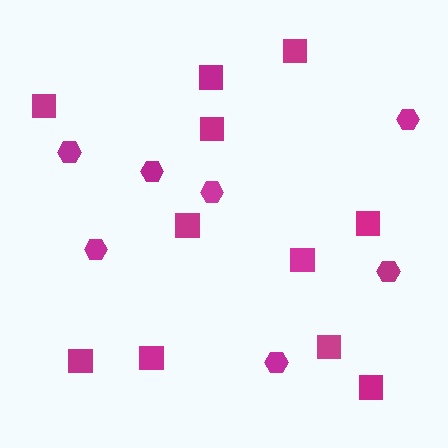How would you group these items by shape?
There are 2 groups: one group of hexagons (7) and one group of squares (11).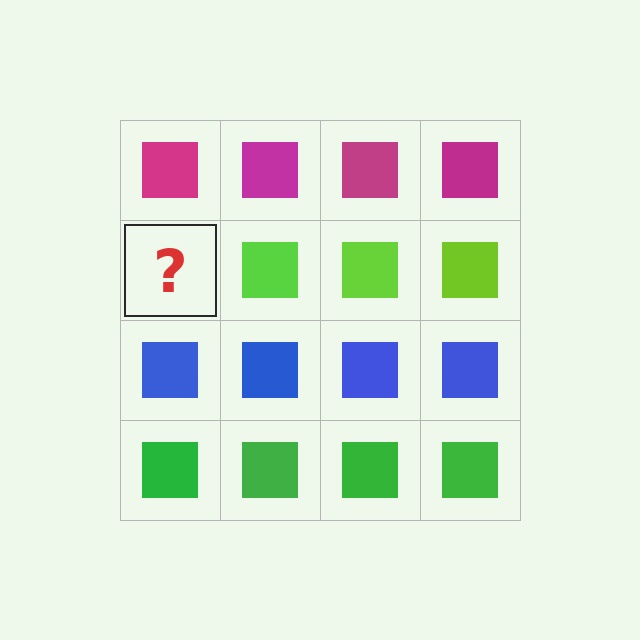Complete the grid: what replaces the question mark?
The question mark should be replaced with a lime square.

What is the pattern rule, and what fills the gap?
The rule is that each row has a consistent color. The gap should be filled with a lime square.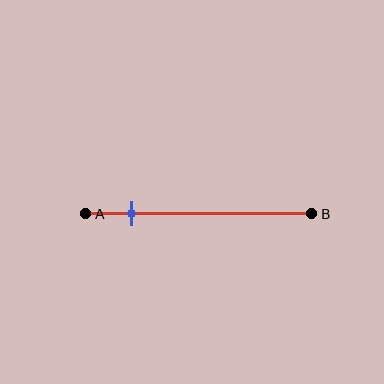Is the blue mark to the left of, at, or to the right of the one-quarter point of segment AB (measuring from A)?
The blue mark is to the left of the one-quarter point of segment AB.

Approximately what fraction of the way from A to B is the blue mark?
The blue mark is approximately 20% of the way from A to B.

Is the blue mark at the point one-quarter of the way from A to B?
No, the mark is at about 20% from A, not at the 25% one-quarter point.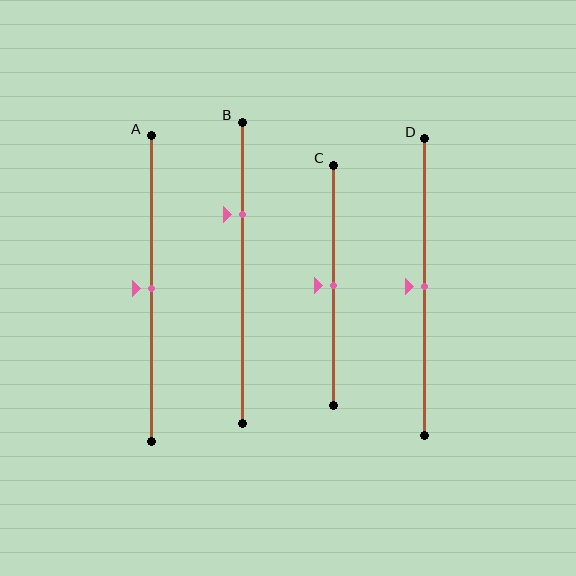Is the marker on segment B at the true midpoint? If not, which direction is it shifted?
No, the marker on segment B is shifted upward by about 19% of the segment length.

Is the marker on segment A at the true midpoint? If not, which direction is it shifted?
Yes, the marker on segment A is at the true midpoint.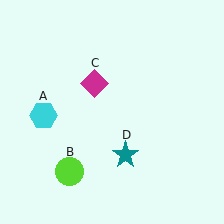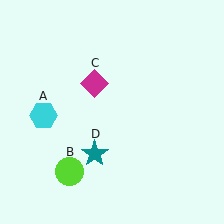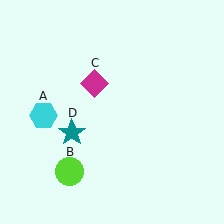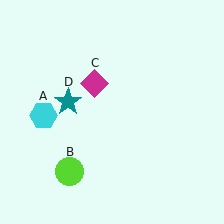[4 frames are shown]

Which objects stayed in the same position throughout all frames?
Cyan hexagon (object A) and lime circle (object B) and magenta diamond (object C) remained stationary.